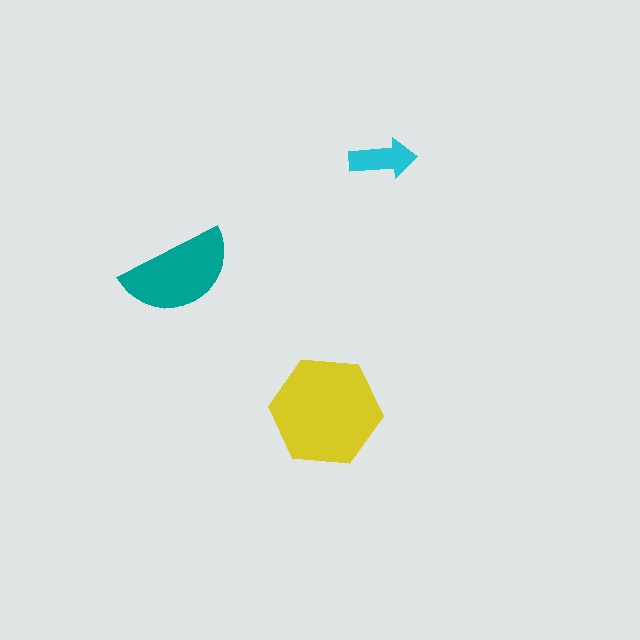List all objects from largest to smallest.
The yellow hexagon, the teal semicircle, the cyan arrow.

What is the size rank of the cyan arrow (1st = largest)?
3rd.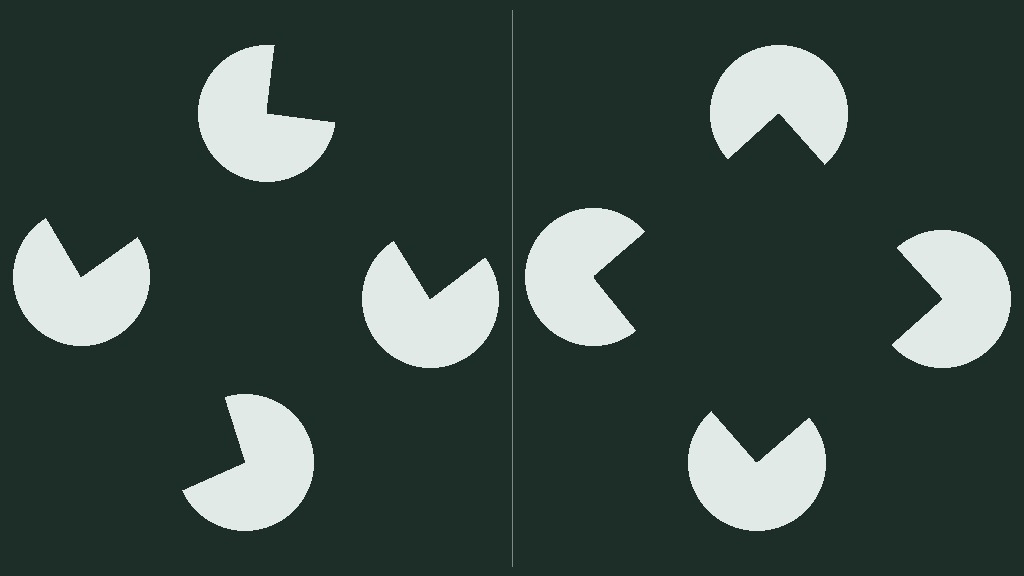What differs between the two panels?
The pac-man discs are positioned identically on both sides; only the wedge orientations differ. On the right they align to a square; on the left they are misaligned.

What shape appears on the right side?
An illusory square.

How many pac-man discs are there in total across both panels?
8 — 4 on each side.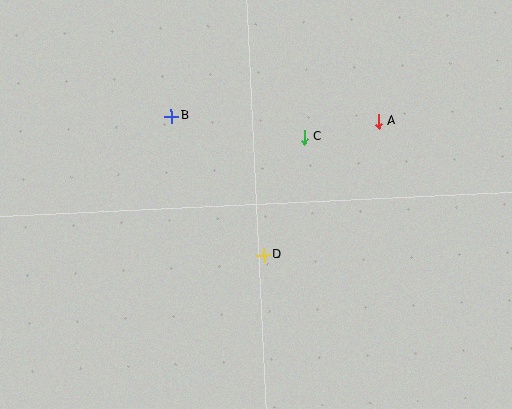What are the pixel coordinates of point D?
Point D is at (264, 255).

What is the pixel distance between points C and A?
The distance between C and A is 76 pixels.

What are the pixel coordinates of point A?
Point A is at (378, 121).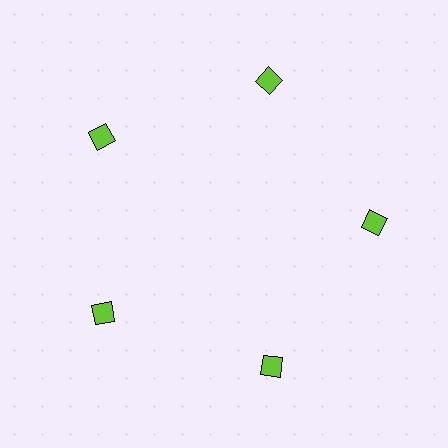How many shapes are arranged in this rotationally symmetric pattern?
There are 5 shapes, arranged in 5 groups of 1.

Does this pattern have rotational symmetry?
Yes, this pattern has 5-fold rotational symmetry. It looks the same after rotating 72 degrees around the center.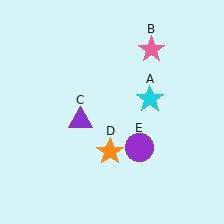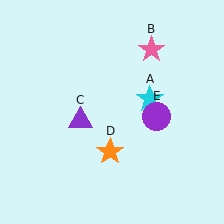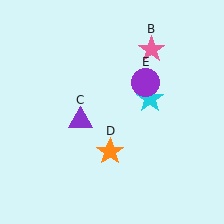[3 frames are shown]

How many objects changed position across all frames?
1 object changed position: purple circle (object E).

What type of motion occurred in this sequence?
The purple circle (object E) rotated counterclockwise around the center of the scene.